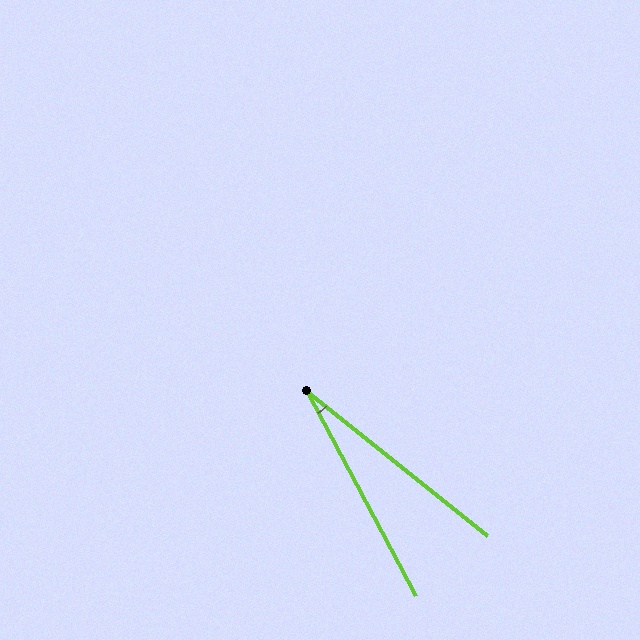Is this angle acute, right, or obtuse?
It is acute.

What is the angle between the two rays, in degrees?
Approximately 23 degrees.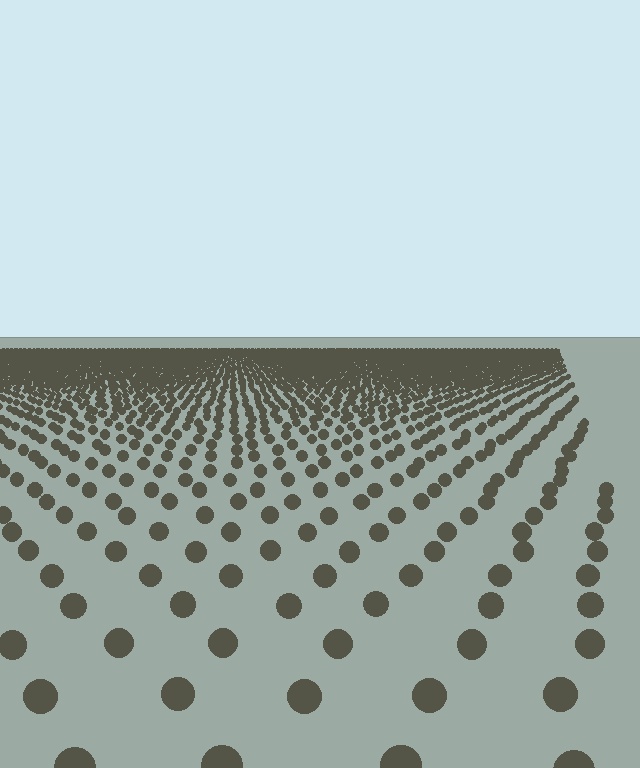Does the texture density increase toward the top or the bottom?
Density increases toward the top.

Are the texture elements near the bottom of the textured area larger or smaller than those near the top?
Larger. Near the bottom, elements are closer to the viewer and appear at a bigger on-screen size.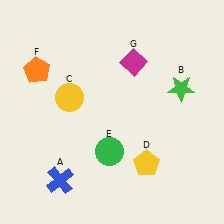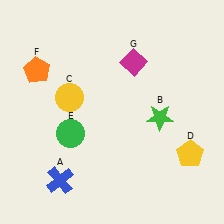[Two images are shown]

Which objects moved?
The objects that moved are: the green star (B), the yellow pentagon (D), the green circle (E).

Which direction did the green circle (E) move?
The green circle (E) moved left.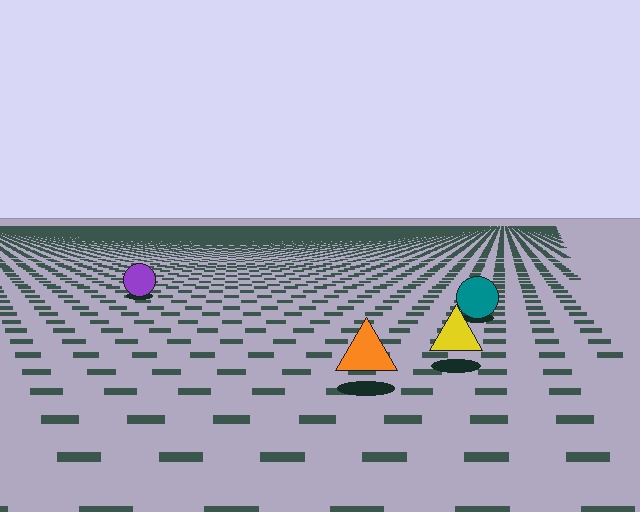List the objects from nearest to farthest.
From nearest to farthest: the orange triangle, the yellow triangle, the teal circle, the purple circle.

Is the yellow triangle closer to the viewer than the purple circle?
Yes. The yellow triangle is closer — you can tell from the texture gradient: the ground texture is coarser near it.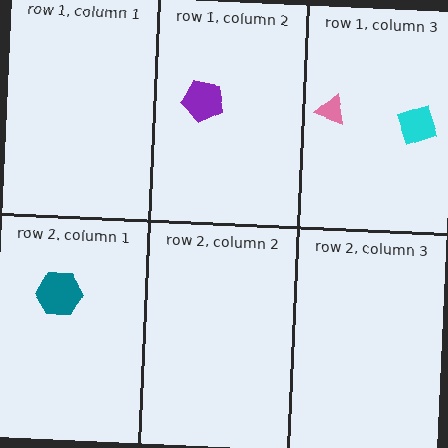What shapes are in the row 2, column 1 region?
The teal hexagon.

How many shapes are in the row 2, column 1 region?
1.